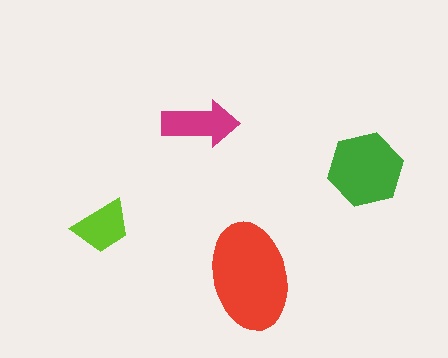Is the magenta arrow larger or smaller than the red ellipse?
Smaller.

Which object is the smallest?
The lime trapezoid.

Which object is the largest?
The red ellipse.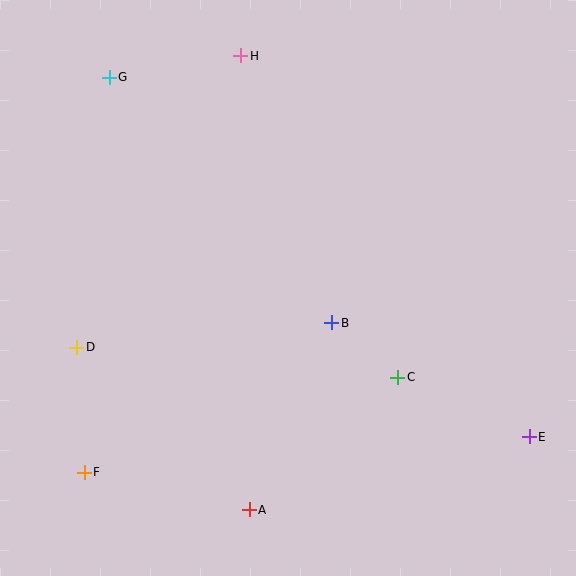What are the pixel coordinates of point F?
Point F is at (84, 472).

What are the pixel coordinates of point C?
Point C is at (398, 377).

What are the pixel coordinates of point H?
Point H is at (241, 56).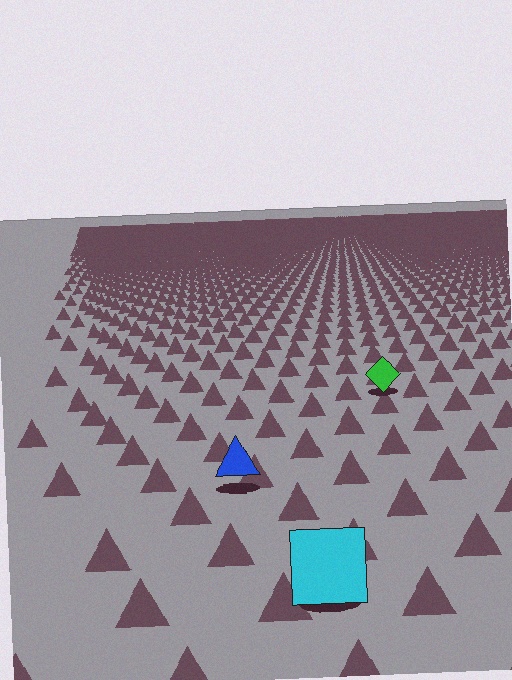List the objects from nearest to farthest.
From nearest to farthest: the cyan square, the blue triangle, the green diamond.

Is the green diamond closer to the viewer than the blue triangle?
No. The blue triangle is closer — you can tell from the texture gradient: the ground texture is coarser near it.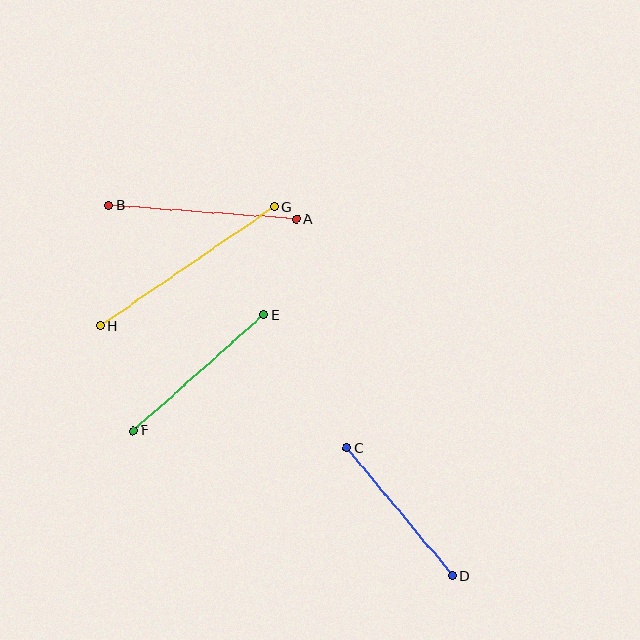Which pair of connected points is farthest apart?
Points G and H are farthest apart.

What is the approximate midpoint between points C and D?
The midpoint is at approximately (400, 512) pixels.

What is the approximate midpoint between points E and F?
The midpoint is at approximately (198, 373) pixels.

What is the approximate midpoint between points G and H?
The midpoint is at approximately (187, 266) pixels.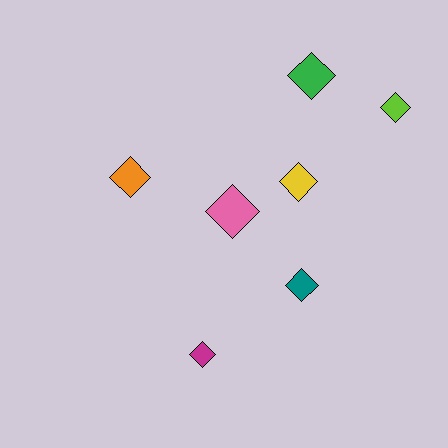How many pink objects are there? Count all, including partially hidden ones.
There is 1 pink object.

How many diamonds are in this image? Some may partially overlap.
There are 7 diamonds.